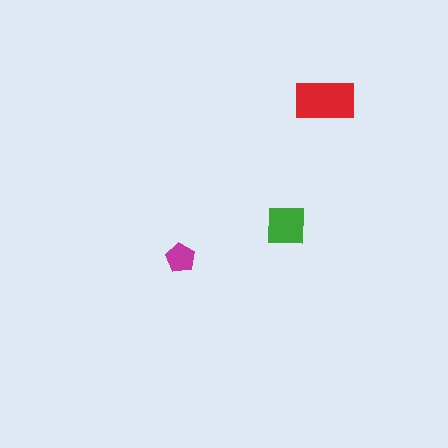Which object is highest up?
The red rectangle is topmost.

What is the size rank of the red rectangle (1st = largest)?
1st.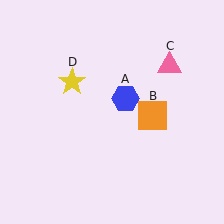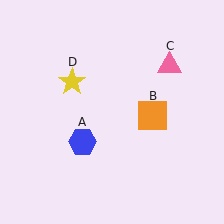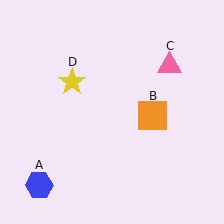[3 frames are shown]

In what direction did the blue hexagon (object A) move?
The blue hexagon (object A) moved down and to the left.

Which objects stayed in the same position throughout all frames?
Orange square (object B) and pink triangle (object C) and yellow star (object D) remained stationary.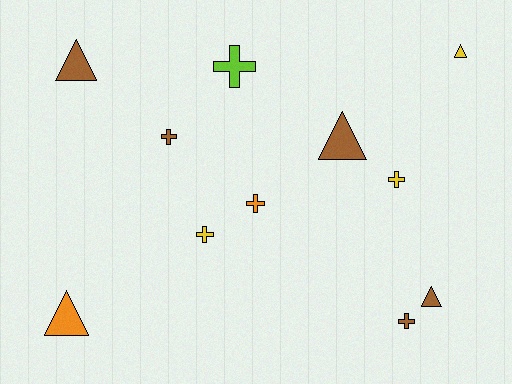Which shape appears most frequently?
Cross, with 6 objects.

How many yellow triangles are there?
There is 1 yellow triangle.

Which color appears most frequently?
Brown, with 5 objects.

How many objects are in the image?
There are 11 objects.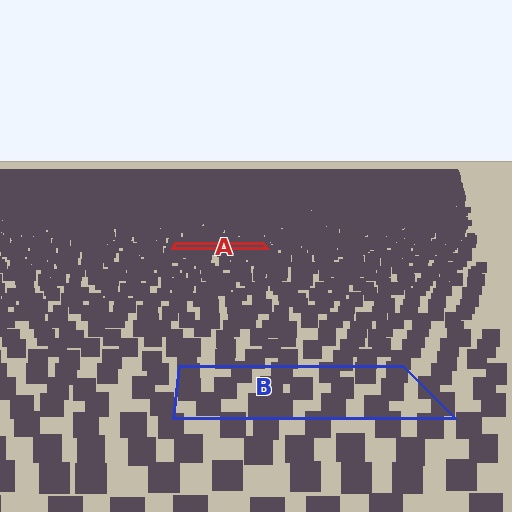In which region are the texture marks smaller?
The texture marks are smaller in region A, because it is farther away.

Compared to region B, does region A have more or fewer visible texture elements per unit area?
Region A has more texture elements per unit area — they are packed more densely because it is farther away.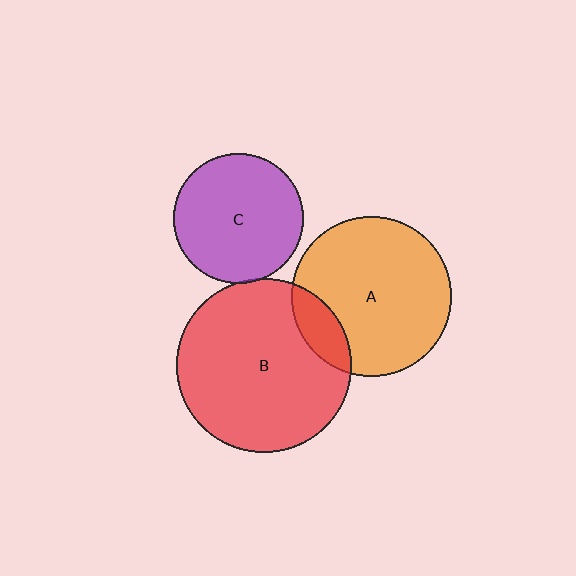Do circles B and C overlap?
Yes.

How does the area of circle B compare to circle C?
Approximately 1.8 times.